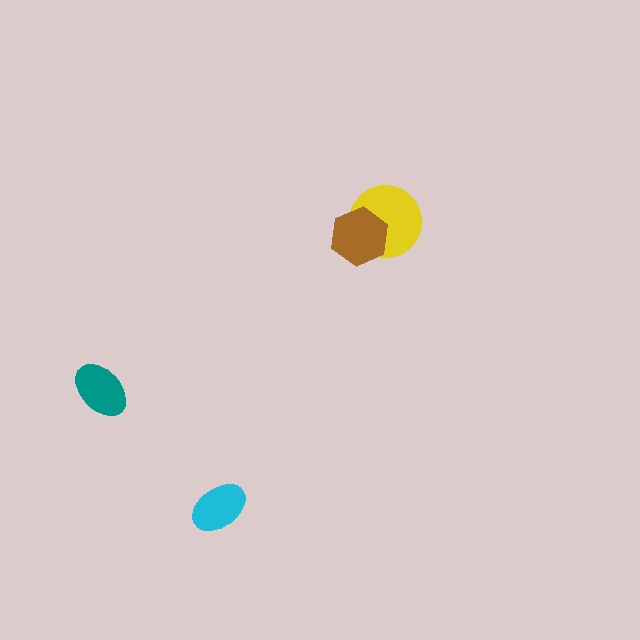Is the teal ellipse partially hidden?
No, no other shape covers it.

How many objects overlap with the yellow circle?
1 object overlaps with the yellow circle.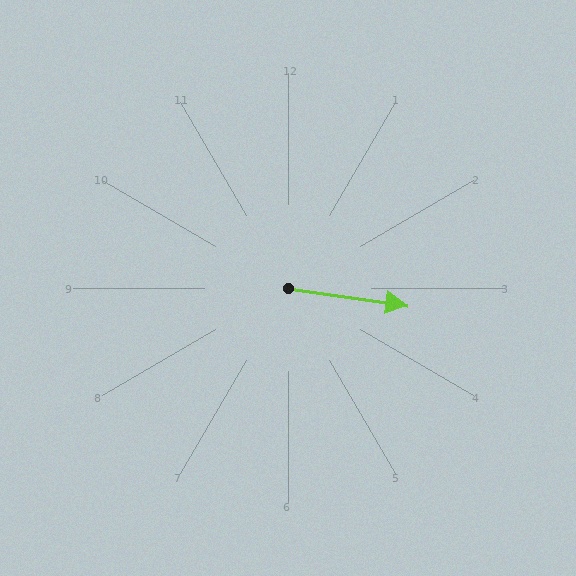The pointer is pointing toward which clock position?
Roughly 3 o'clock.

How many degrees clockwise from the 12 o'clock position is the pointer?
Approximately 98 degrees.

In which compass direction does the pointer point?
East.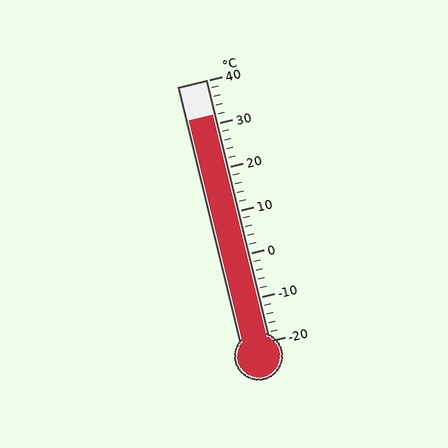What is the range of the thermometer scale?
The thermometer scale ranges from -20°C to 40°C.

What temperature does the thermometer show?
The thermometer shows approximately 32°C.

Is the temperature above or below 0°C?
The temperature is above 0°C.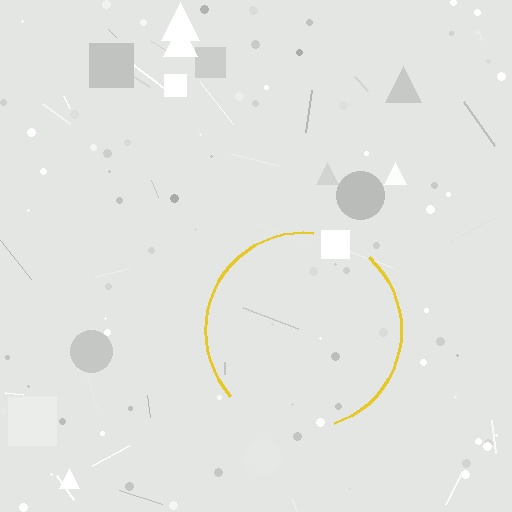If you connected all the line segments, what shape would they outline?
They would outline a circle.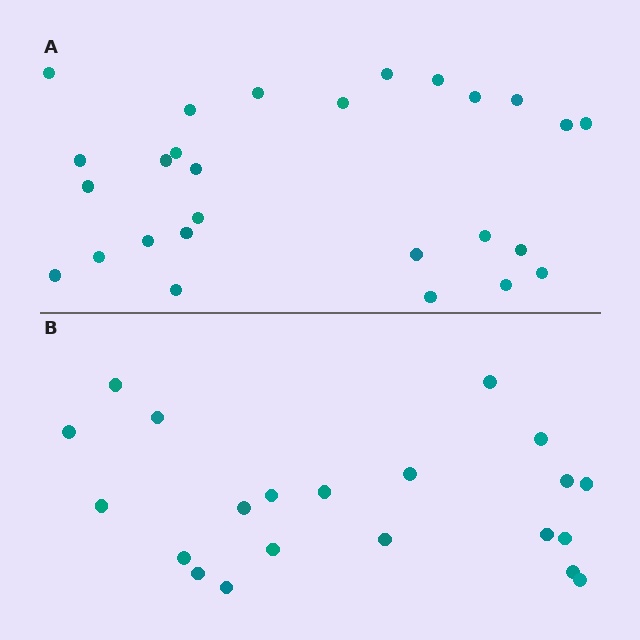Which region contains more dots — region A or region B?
Region A (the top region) has more dots.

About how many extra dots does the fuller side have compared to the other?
Region A has about 6 more dots than region B.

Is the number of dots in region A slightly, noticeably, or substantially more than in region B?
Region A has noticeably more, but not dramatically so. The ratio is roughly 1.3 to 1.